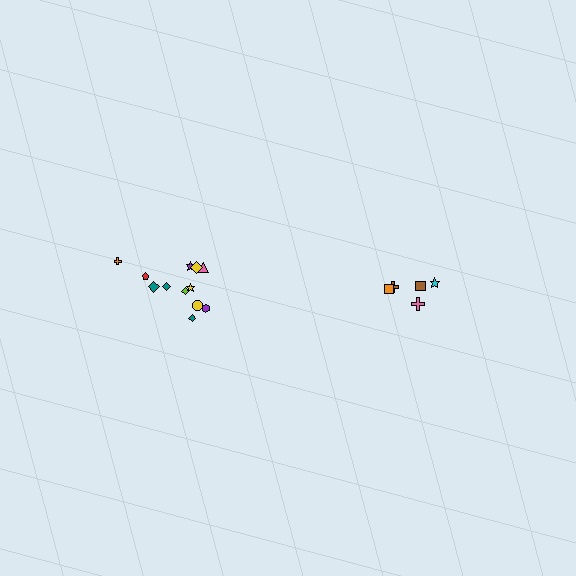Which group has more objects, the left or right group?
The left group.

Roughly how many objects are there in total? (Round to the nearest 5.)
Roughly 15 objects in total.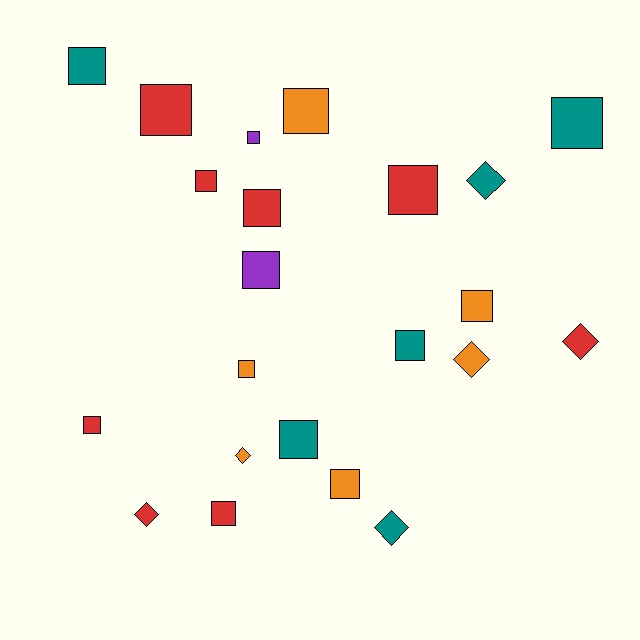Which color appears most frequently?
Red, with 8 objects.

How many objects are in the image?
There are 22 objects.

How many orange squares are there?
There are 4 orange squares.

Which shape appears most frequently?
Square, with 16 objects.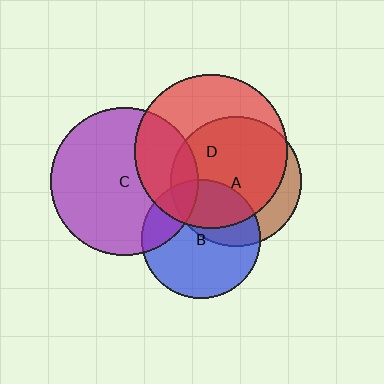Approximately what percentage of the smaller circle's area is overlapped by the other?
Approximately 10%.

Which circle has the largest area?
Circle D (red).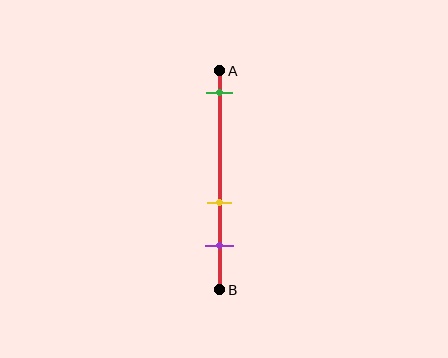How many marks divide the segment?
There are 3 marks dividing the segment.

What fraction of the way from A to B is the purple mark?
The purple mark is approximately 80% (0.8) of the way from A to B.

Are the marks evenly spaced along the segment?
No, the marks are not evenly spaced.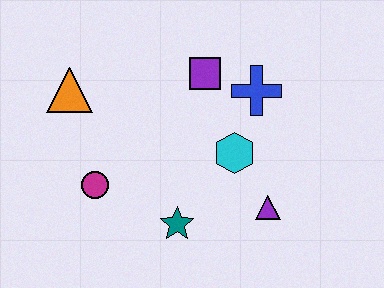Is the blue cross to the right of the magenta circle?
Yes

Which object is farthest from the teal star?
The orange triangle is farthest from the teal star.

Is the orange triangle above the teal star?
Yes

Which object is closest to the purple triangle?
The cyan hexagon is closest to the purple triangle.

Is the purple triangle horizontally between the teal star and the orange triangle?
No